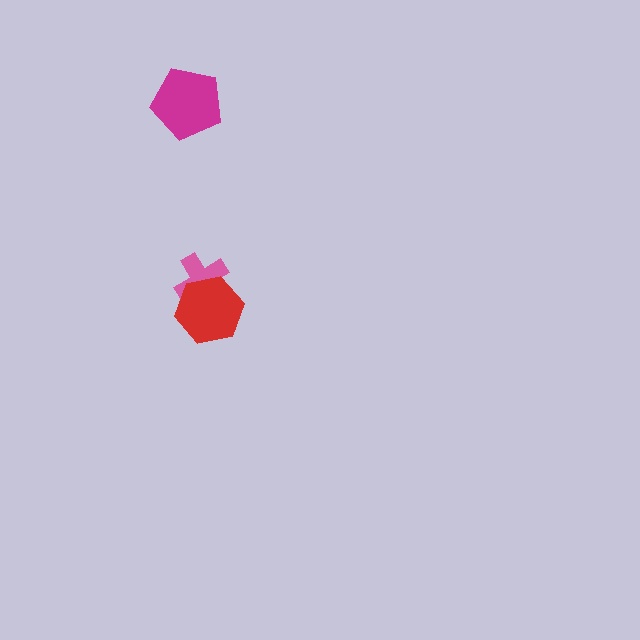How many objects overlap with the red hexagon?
1 object overlaps with the red hexagon.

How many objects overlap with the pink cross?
1 object overlaps with the pink cross.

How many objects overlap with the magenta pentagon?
0 objects overlap with the magenta pentagon.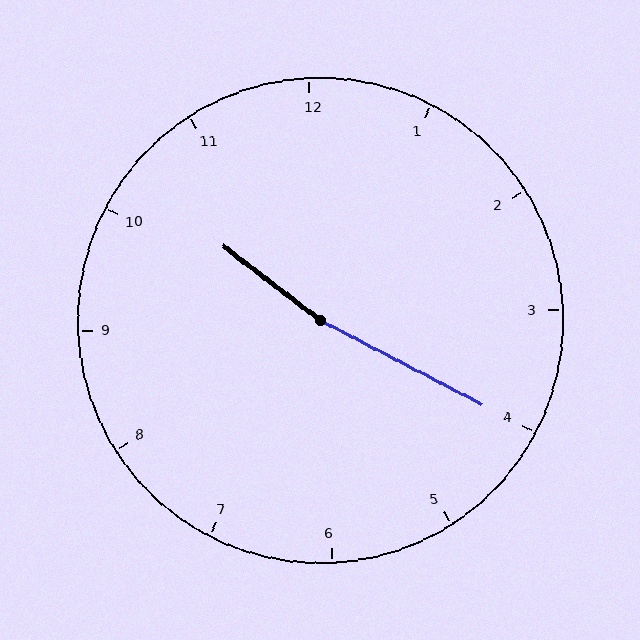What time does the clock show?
10:20.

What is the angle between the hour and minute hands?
Approximately 170 degrees.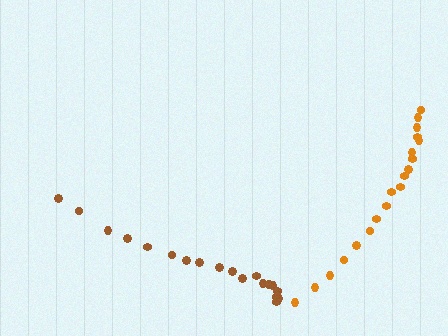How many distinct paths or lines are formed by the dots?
There are 2 distinct paths.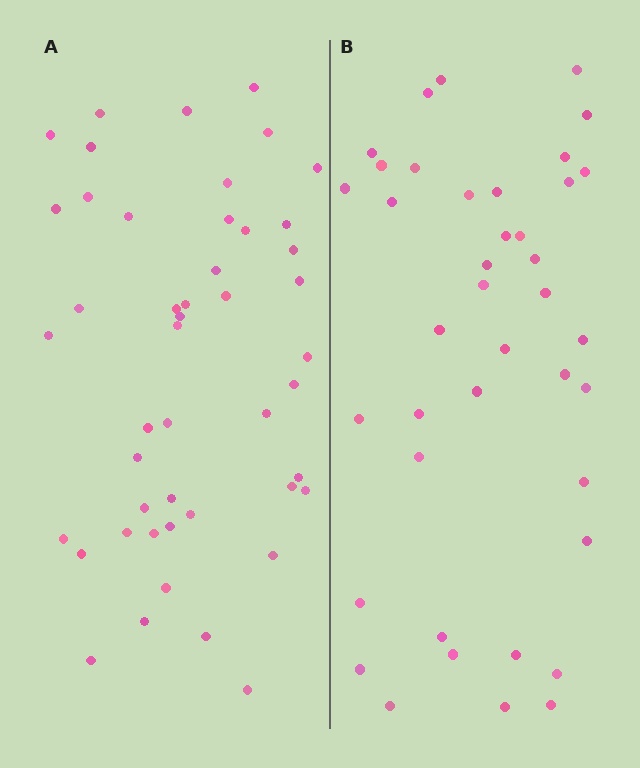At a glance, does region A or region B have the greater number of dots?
Region A (the left region) has more dots.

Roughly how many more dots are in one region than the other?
Region A has roughly 8 or so more dots than region B.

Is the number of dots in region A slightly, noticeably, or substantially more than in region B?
Region A has only slightly more — the two regions are fairly close. The ratio is roughly 1.2 to 1.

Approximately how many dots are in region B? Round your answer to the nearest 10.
About 40 dots.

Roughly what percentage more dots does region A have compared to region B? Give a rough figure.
About 20% more.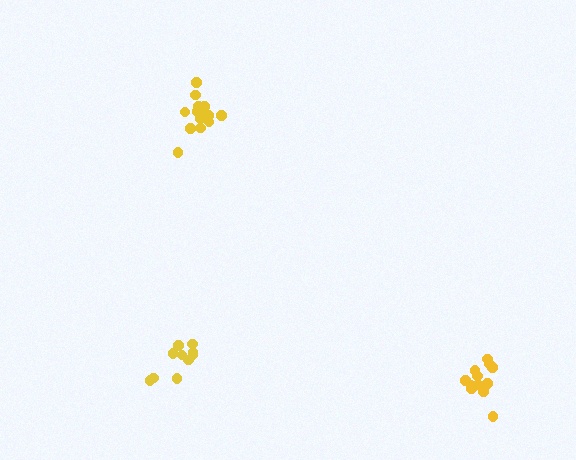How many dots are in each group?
Group 1: 10 dots, Group 2: 12 dots, Group 3: 15 dots (37 total).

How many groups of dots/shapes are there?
There are 3 groups.